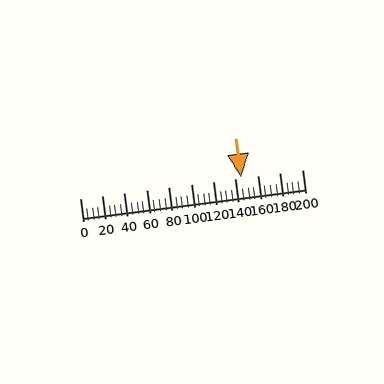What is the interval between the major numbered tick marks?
The major tick marks are spaced 20 units apart.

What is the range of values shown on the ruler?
The ruler shows values from 0 to 200.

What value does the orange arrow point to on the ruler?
The orange arrow points to approximately 145.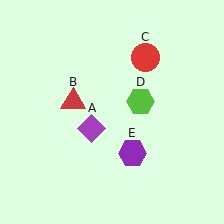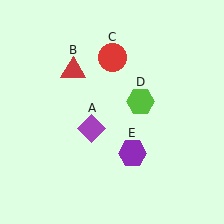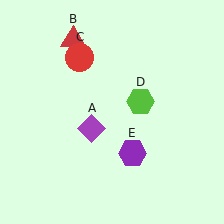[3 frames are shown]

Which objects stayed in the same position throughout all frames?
Purple diamond (object A) and lime hexagon (object D) and purple hexagon (object E) remained stationary.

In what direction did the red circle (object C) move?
The red circle (object C) moved left.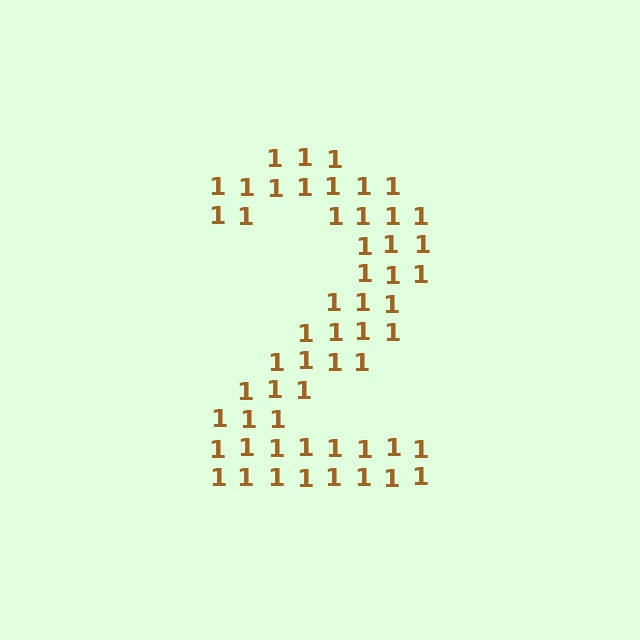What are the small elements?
The small elements are digit 1's.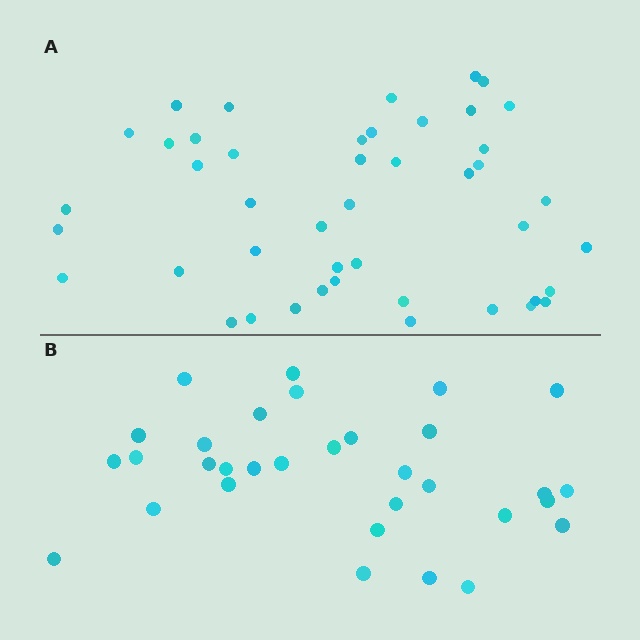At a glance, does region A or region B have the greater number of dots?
Region A (the top region) has more dots.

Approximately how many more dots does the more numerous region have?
Region A has approximately 15 more dots than region B.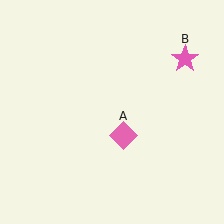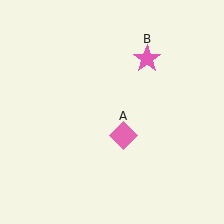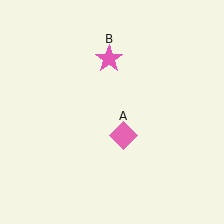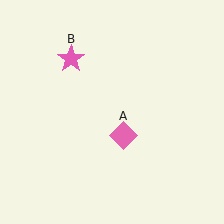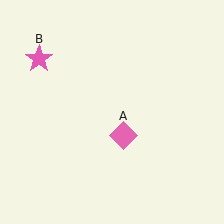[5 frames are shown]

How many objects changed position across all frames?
1 object changed position: pink star (object B).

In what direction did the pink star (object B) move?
The pink star (object B) moved left.